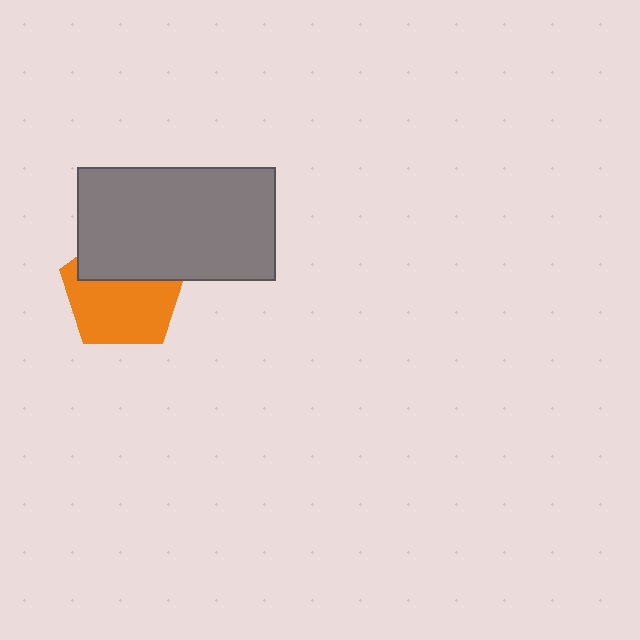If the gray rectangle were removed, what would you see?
You would see the complete orange pentagon.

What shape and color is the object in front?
The object in front is a gray rectangle.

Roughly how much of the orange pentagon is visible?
About half of it is visible (roughly 61%).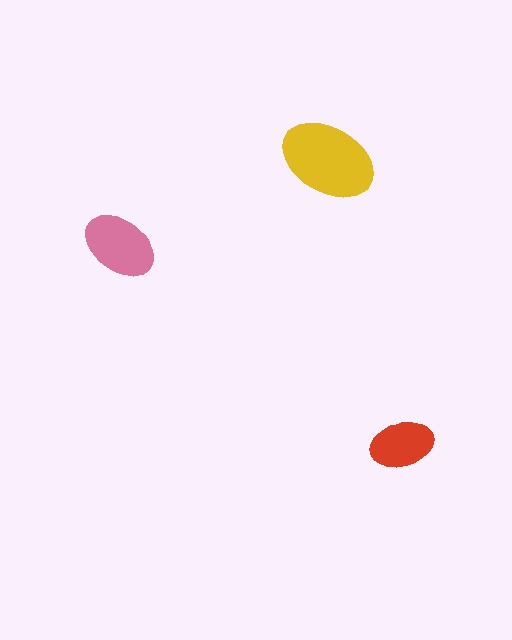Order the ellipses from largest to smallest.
the yellow one, the pink one, the red one.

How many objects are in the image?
There are 3 objects in the image.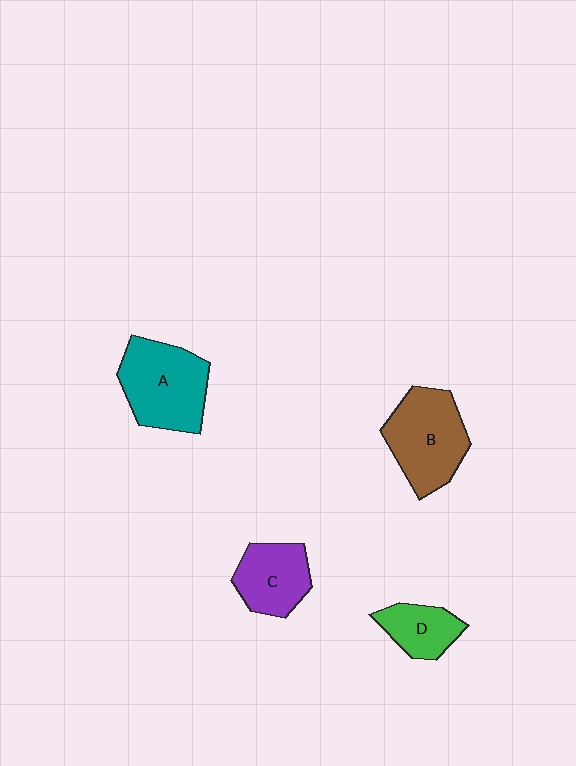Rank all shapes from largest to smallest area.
From largest to smallest: A (teal), B (brown), C (purple), D (green).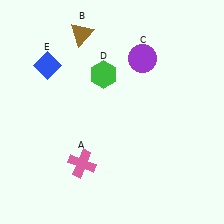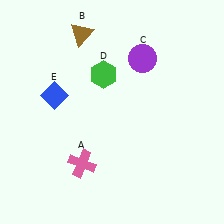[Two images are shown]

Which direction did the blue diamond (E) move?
The blue diamond (E) moved down.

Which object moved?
The blue diamond (E) moved down.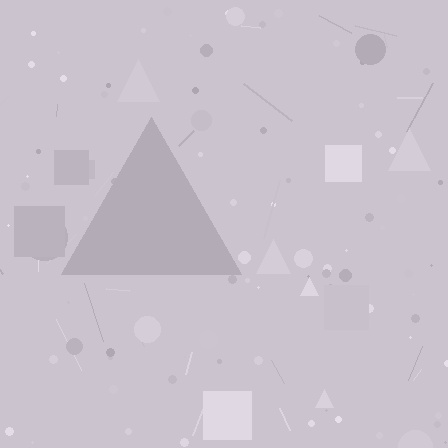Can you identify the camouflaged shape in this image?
The camouflaged shape is a triangle.